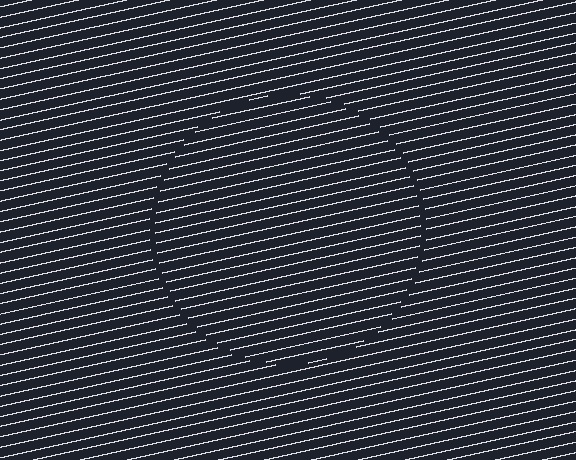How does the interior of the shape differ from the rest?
The interior of the shape contains the same grating, shifted by half a period — the contour is defined by the phase discontinuity where line-ends from the inner and outer gratings abut.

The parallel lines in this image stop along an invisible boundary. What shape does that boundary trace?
An illusory circle. The interior of the shape contains the same grating, shifted by half a period — the contour is defined by the phase discontinuity where line-ends from the inner and outer gratings abut.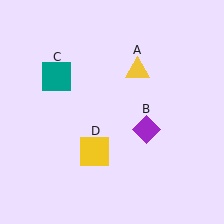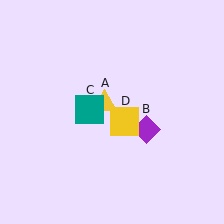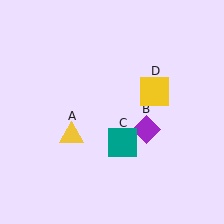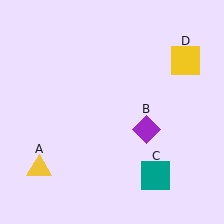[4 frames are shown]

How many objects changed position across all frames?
3 objects changed position: yellow triangle (object A), teal square (object C), yellow square (object D).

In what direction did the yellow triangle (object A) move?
The yellow triangle (object A) moved down and to the left.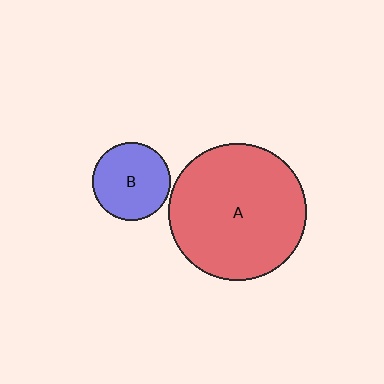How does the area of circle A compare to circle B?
Approximately 3.1 times.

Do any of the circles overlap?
No, none of the circles overlap.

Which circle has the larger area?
Circle A (red).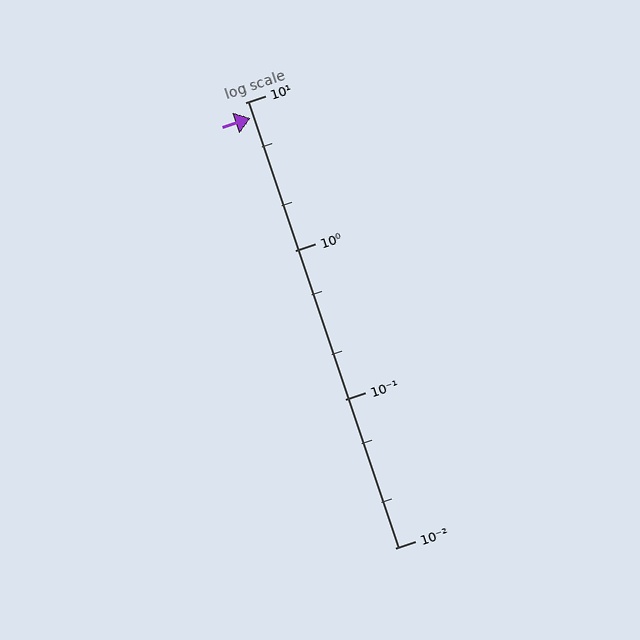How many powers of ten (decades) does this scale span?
The scale spans 3 decades, from 0.01 to 10.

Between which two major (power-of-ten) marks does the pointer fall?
The pointer is between 1 and 10.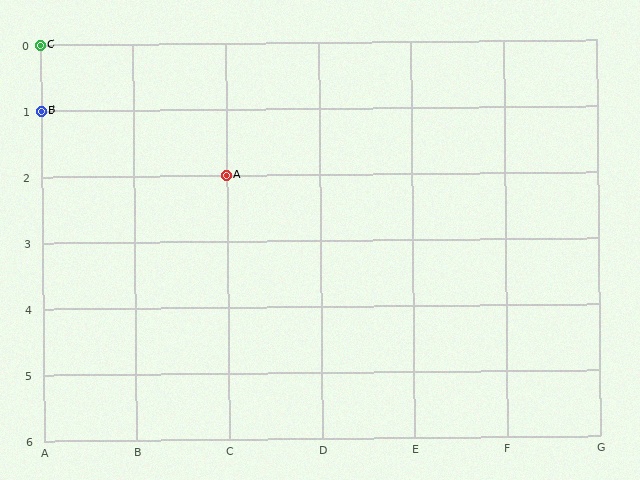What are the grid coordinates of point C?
Point C is at grid coordinates (A, 0).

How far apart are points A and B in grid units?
Points A and B are 2 columns and 1 row apart (about 2.2 grid units diagonally).